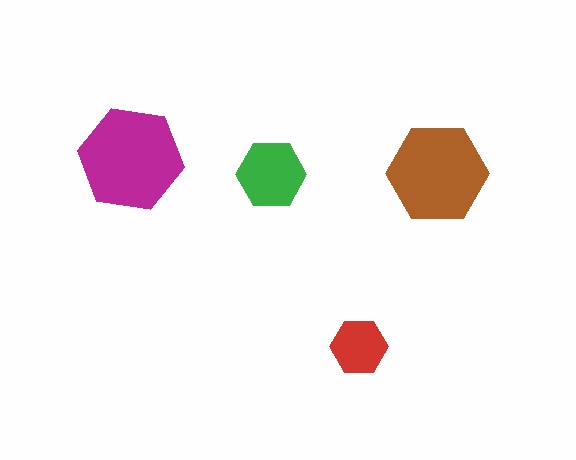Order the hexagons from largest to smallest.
the magenta one, the brown one, the green one, the red one.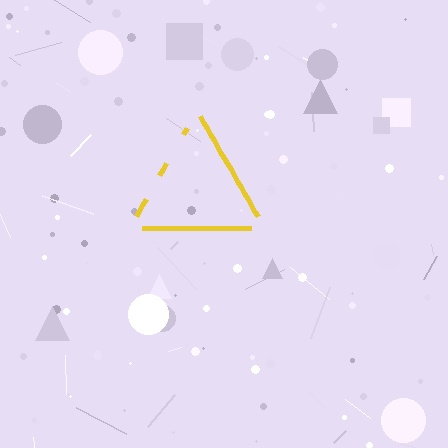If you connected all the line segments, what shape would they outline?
They would outline a triangle.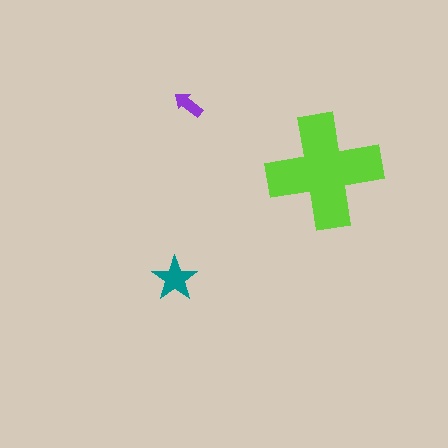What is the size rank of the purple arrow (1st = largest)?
3rd.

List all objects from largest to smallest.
The lime cross, the teal star, the purple arrow.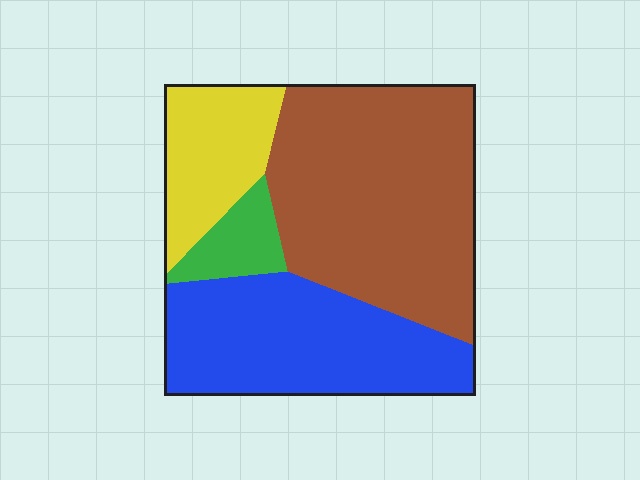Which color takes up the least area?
Green, at roughly 5%.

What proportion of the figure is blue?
Blue covers 32% of the figure.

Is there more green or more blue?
Blue.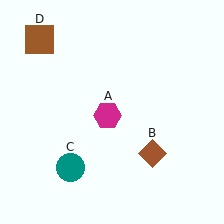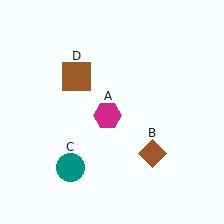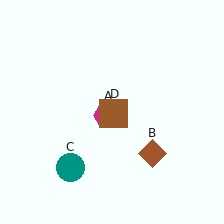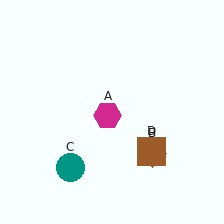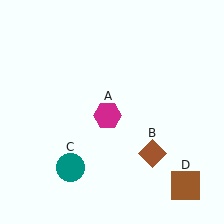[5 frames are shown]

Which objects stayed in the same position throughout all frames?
Magenta hexagon (object A) and brown diamond (object B) and teal circle (object C) remained stationary.